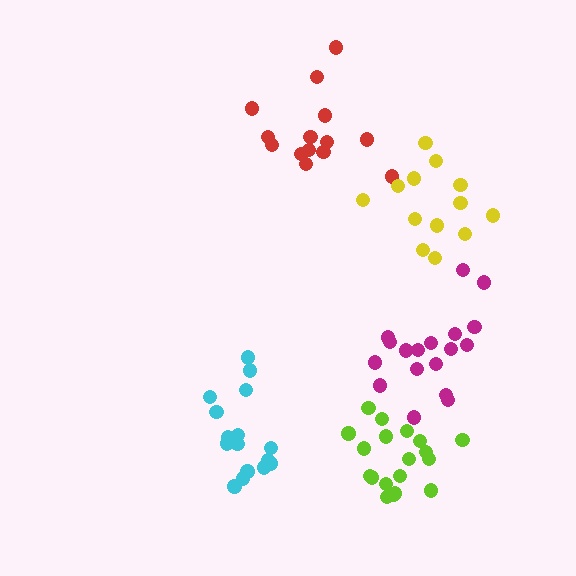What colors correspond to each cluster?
The clusters are colored: red, magenta, cyan, yellow, lime.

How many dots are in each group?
Group 1: 14 dots, Group 2: 18 dots, Group 3: 16 dots, Group 4: 13 dots, Group 5: 19 dots (80 total).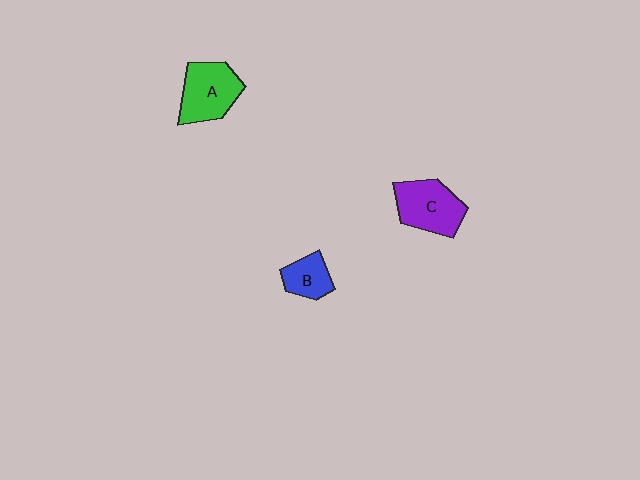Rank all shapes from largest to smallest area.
From largest to smallest: C (purple), A (green), B (blue).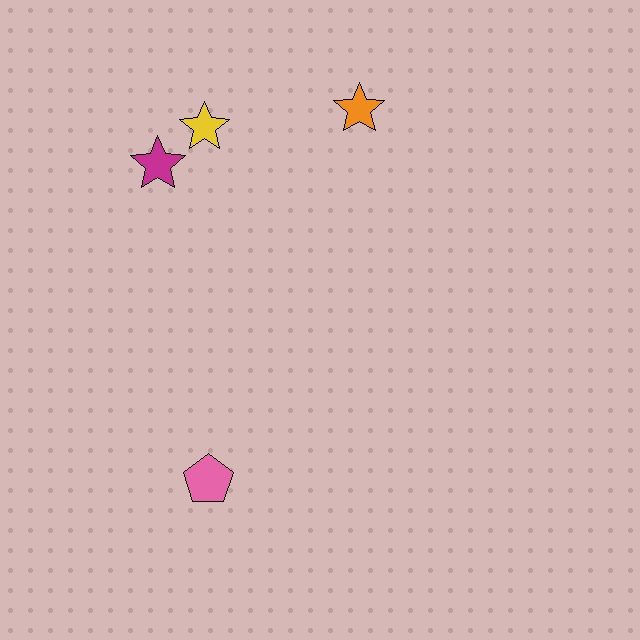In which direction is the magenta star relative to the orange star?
The magenta star is to the left of the orange star.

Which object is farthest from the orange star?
The pink pentagon is farthest from the orange star.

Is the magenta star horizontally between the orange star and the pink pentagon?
No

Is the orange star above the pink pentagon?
Yes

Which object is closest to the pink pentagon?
The magenta star is closest to the pink pentagon.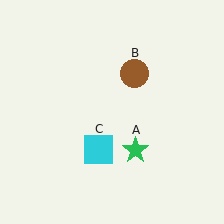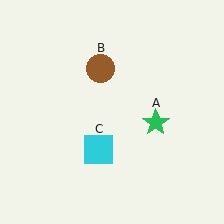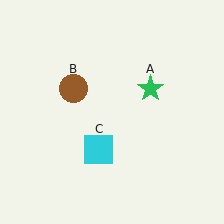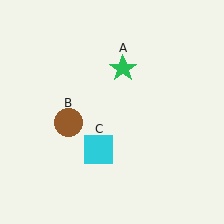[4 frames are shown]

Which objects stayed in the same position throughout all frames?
Cyan square (object C) remained stationary.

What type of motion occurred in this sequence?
The green star (object A), brown circle (object B) rotated counterclockwise around the center of the scene.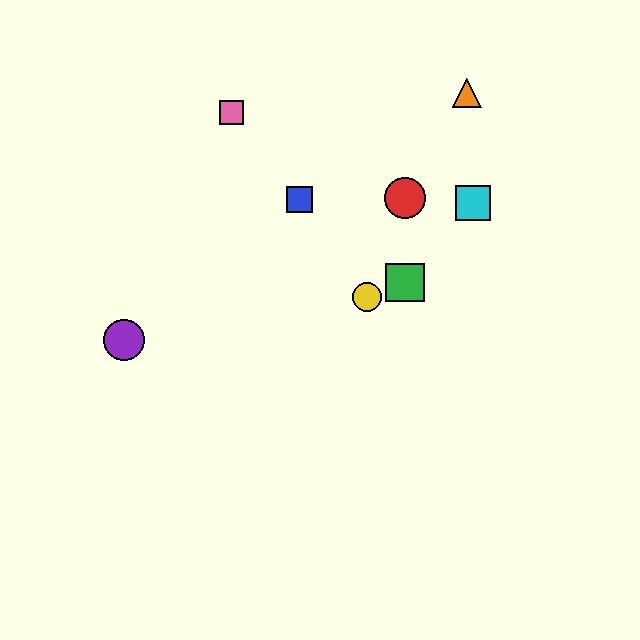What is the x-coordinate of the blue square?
The blue square is at x≈300.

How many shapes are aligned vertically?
2 shapes (the red circle, the green square) are aligned vertically.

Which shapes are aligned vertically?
The red circle, the green square are aligned vertically.